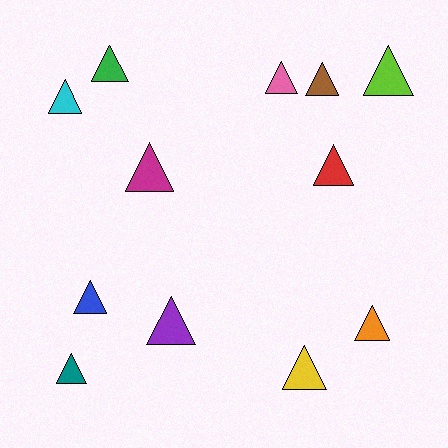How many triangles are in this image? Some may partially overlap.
There are 12 triangles.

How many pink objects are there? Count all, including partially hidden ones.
There is 1 pink object.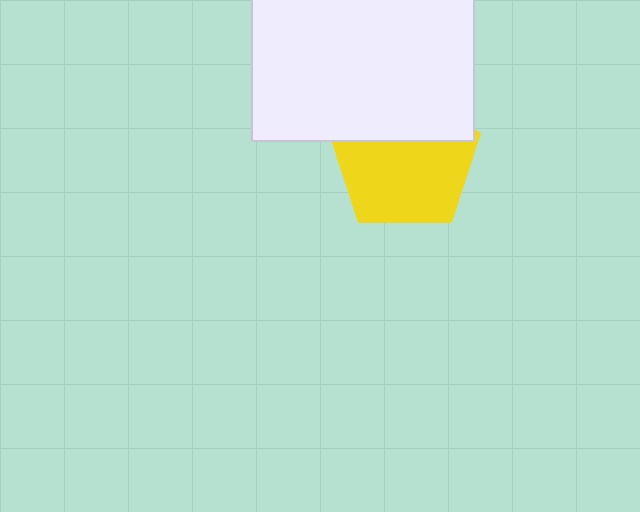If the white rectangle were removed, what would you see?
You would see the complete yellow pentagon.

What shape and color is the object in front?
The object in front is a white rectangle.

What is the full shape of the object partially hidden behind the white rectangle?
The partially hidden object is a yellow pentagon.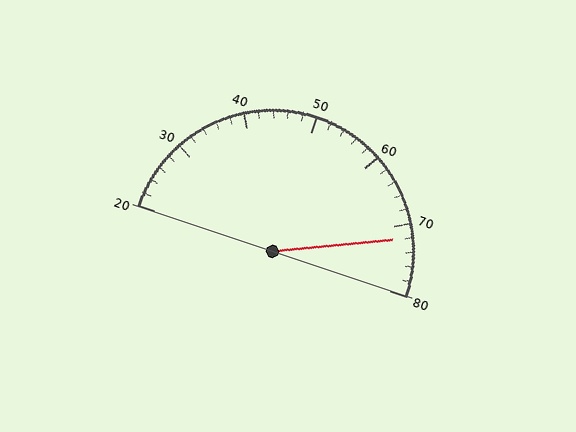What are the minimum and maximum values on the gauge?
The gauge ranges from 20 to 80.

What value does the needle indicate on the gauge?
The needle indicates approximately 72.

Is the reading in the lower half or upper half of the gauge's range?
The reading is in the upper half of the range (20 to 80).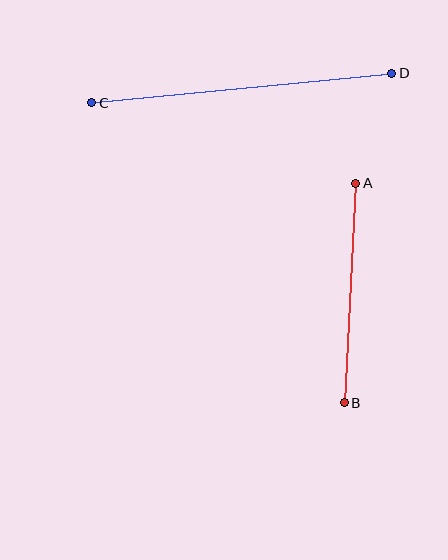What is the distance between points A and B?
The distance is approximately 220 pixels.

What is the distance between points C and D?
The distance is approximately 301 pixels.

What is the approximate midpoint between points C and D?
The midpoint is at approximately (242, 88) pixels.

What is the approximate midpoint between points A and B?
The midpoint is at approximately (350, 293) pixels.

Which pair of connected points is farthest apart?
Points C and D are farthest apart.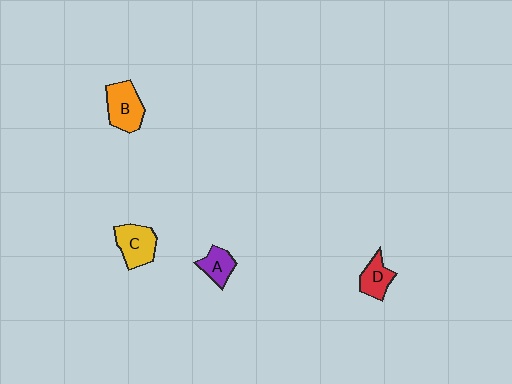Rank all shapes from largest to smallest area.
From largest to smallest: B (orange), C (yellow), D (red), A (purple).